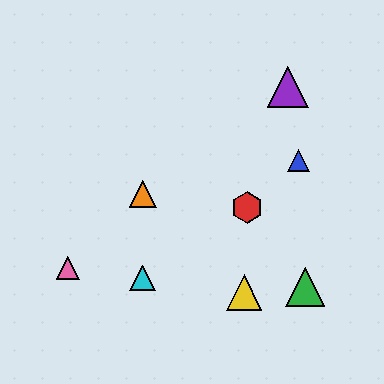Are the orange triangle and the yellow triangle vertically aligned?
No, the orange triangle is at x≈143 and the yellow triangle is at x≈244.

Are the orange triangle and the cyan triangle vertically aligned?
Yes, both are at x≈143.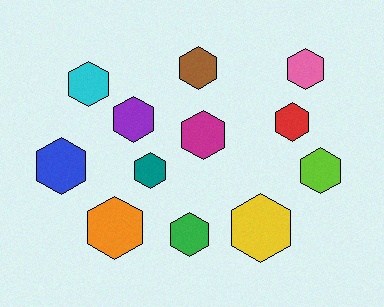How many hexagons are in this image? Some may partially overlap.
There are 12 hexagons.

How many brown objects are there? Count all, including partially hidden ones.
There is 1 brown object.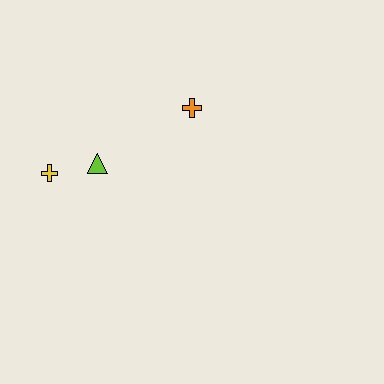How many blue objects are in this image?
There are no blue objects.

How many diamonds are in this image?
There are no diamonds.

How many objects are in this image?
There are 3 objects.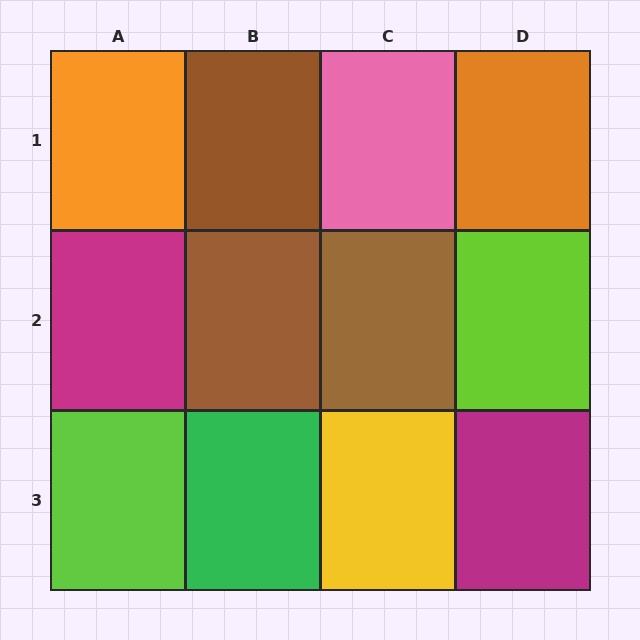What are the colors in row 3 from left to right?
Lime, green, yellow, magenta.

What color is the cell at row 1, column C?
Pink.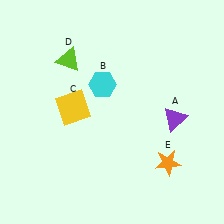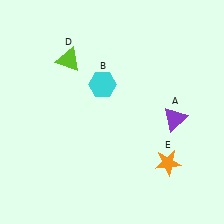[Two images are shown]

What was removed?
The yellow square (C) was removed in Image 2.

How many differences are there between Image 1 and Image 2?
There is 1 difference between the two images.